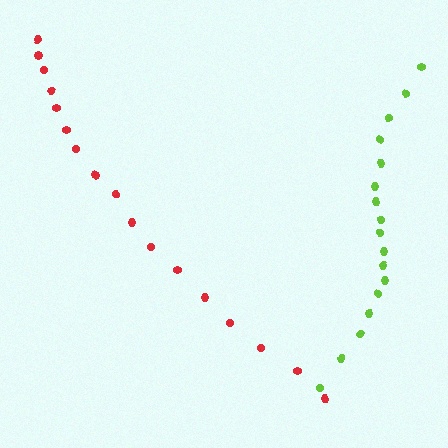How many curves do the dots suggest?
There are 2 distinct paths.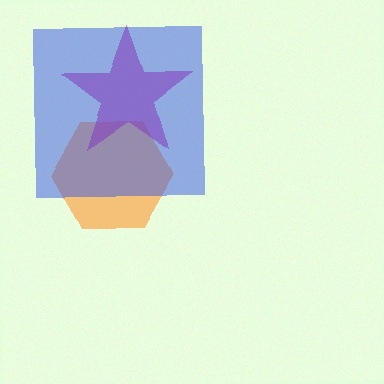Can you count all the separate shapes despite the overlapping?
Yes, there are 3 separate shapes.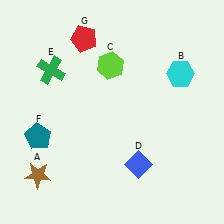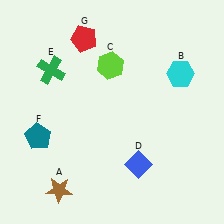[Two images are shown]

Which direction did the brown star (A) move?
The brown star (A) moved right.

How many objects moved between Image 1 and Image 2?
1 object moved between the two images.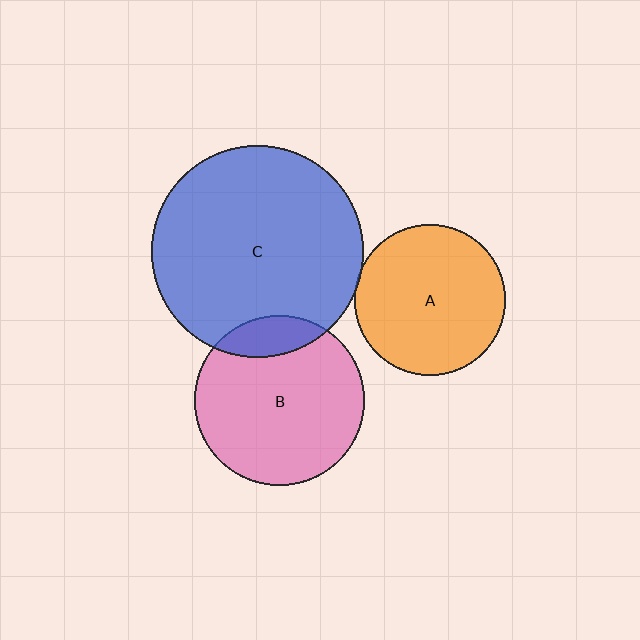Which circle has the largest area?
Circle C (blue).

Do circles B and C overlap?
Yes.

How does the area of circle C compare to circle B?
Approximately 1.5 times.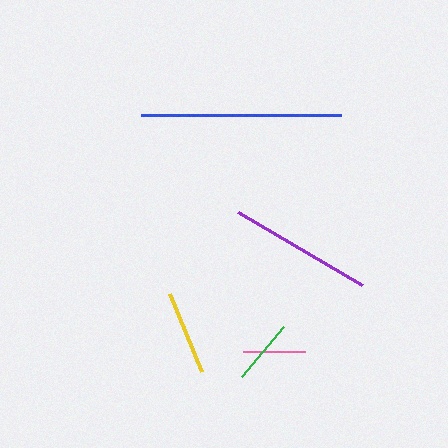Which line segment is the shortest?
The pink line is the shortest at approximately 62 pixels.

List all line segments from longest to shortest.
From longest to shortest: blue, purple, yellow, green, pink.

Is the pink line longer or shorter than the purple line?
The purple line is longer than the pink line.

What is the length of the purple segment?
The purple segment is approximately 143 pixels long.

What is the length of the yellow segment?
The yellow segment is approximately 85 pixels long.